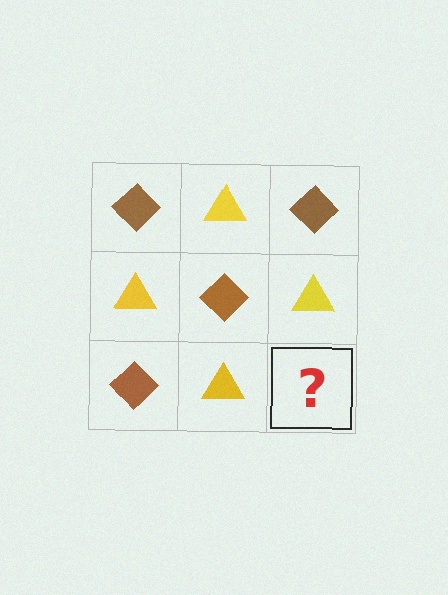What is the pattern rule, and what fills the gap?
The rule is that it alternates brown diamond and yellow triangle in a checkerboard pattern. The gap should be filled with a brown diamond.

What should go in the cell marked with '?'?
The missing cell should contain a brown diamond.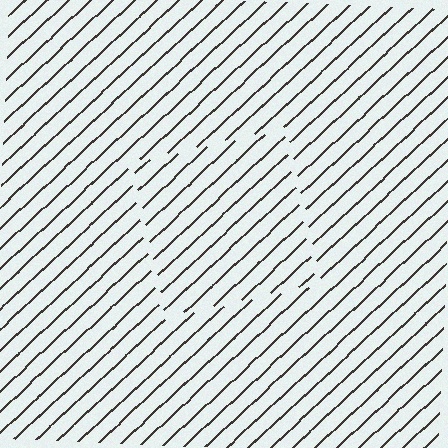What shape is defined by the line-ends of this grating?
An illusory square. The interior of the shape contains the same grating, shifted by half a period — the contour is defined by the phase discontinuity where line-ends from the inner and outer gratings abut.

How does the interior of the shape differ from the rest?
The interior of the shape contains the same grating, shifted by half a period — the contour is defined by the phase discontinuity where line-ends from the inner and outer gratings abut.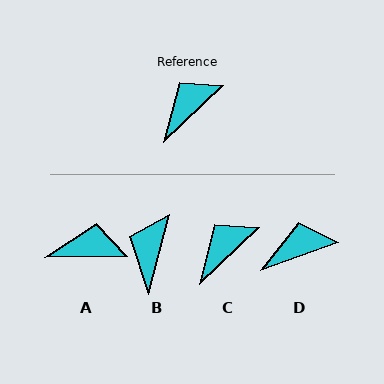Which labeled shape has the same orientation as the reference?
C.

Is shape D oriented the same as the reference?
No, it is off by about 23 degrees.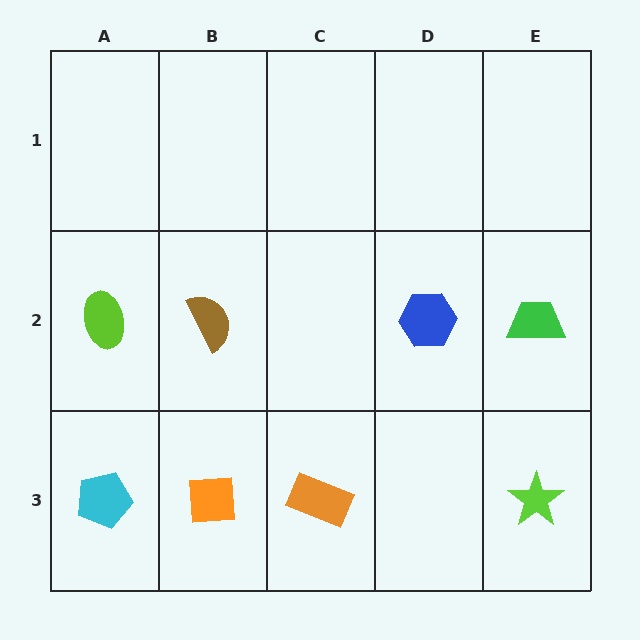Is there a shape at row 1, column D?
No, that cell is empty.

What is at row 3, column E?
A lime star.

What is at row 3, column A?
A cyan pentagon.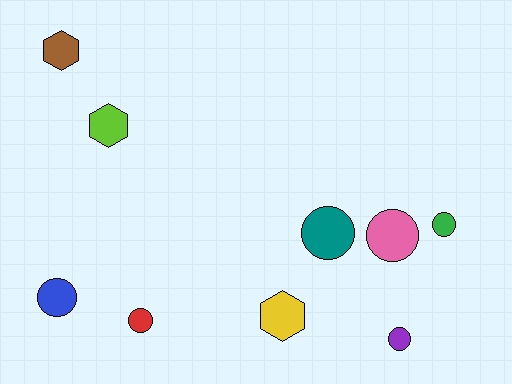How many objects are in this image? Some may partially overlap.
There are 9 objects.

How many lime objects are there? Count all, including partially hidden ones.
There is 1 lime object.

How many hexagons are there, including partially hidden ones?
There are 3 hexagons.